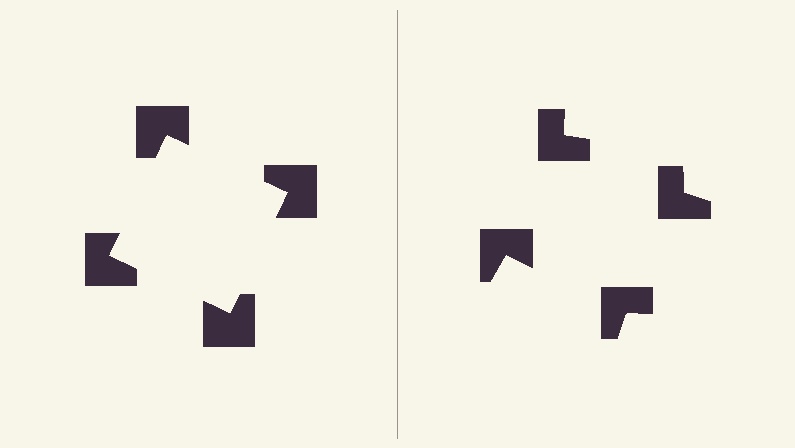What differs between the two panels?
The notched squares are positioned identically on both sides; only the wedge orientations differ. On the left they align to a square; on the right they are misaligned.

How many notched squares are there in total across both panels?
8 — 4 on each side.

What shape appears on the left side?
An illusory square.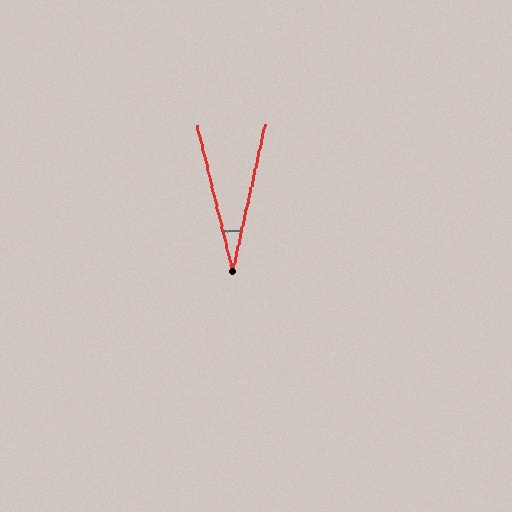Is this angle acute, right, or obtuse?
It is acute.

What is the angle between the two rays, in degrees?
Approximately 26 degrees.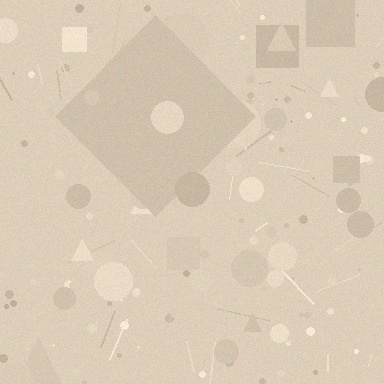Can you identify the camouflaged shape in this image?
The camouflaged shape is a diamond.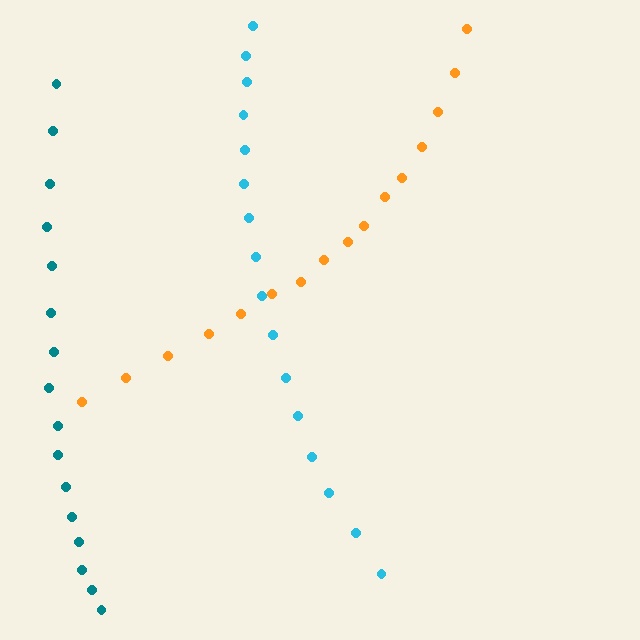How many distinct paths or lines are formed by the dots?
There are 3 distinct paths.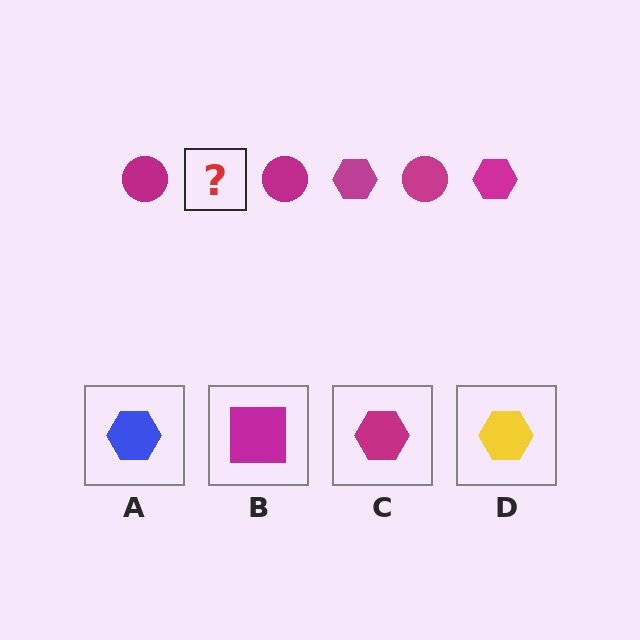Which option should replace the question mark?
Option C.